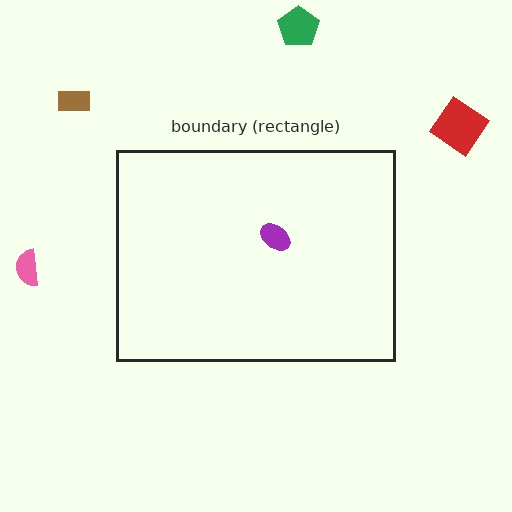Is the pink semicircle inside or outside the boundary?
Outside.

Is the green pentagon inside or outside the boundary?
Outside.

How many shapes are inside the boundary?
1 inside, 4 outside.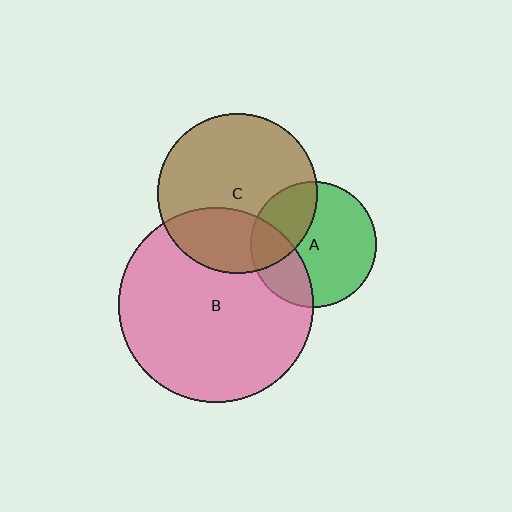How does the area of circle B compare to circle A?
Approximately 2.4 times.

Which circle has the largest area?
Circle B (pink).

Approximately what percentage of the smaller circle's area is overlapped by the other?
Approximately 30%.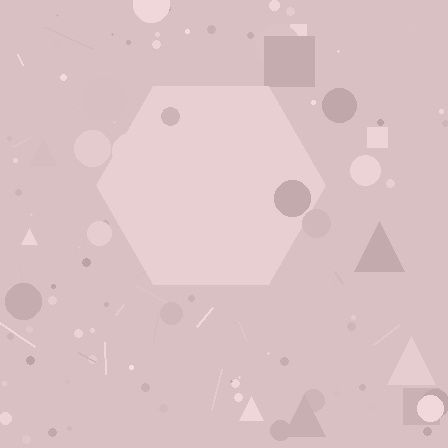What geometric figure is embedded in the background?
A hexagon is embedded in the background.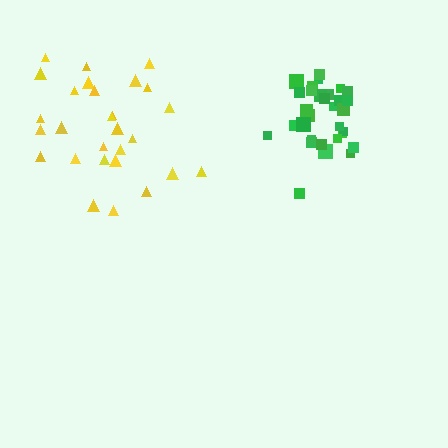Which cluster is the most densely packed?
Green.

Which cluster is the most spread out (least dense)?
Yellow.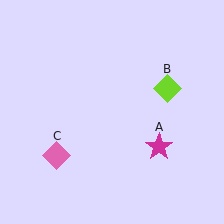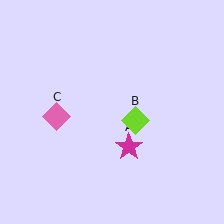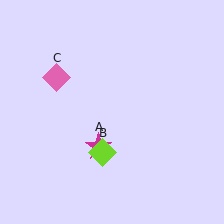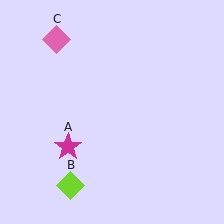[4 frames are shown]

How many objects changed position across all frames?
3 objects changed position: magenta star (object A), lime diamond (object B), pink diamond (object C).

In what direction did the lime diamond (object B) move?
The lime diamond (object B) moved down and to the left.